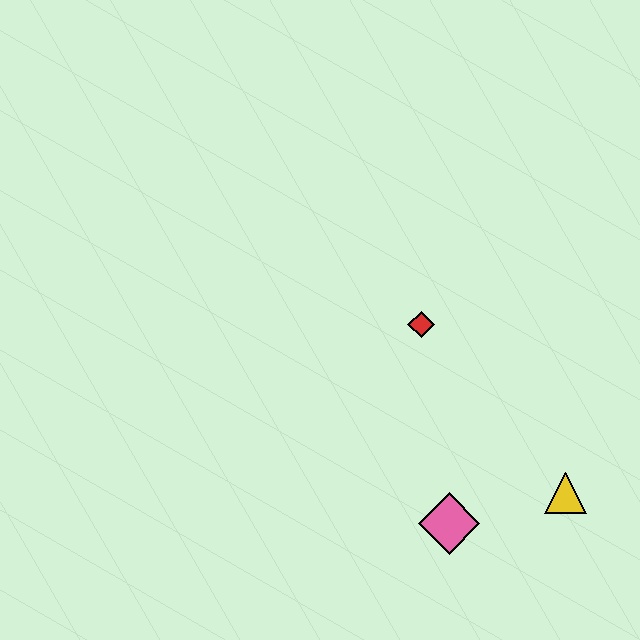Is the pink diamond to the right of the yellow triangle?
No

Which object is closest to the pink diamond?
The yellow triangle is closest to the pink diamond.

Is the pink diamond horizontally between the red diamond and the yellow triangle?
Yes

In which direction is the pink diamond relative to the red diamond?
The pink diamond is below the red diamond.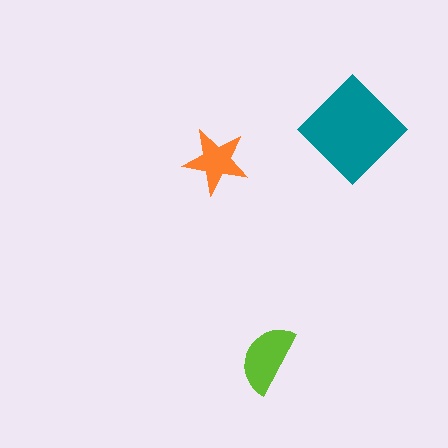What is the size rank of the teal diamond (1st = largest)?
1st.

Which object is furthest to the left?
The orange star is leftmost.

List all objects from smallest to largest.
The orange star, the lime semicircle, the teal diamond.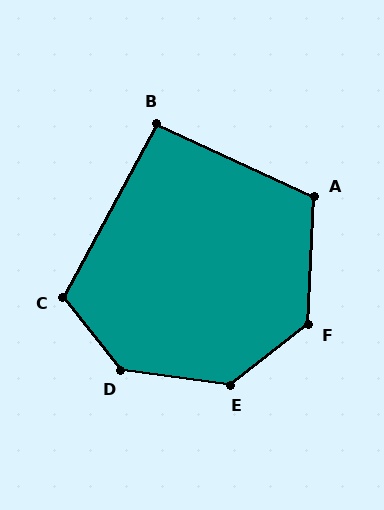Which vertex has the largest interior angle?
D, at approximately 136 degrees.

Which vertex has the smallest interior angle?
B, at approximately 94 degrees.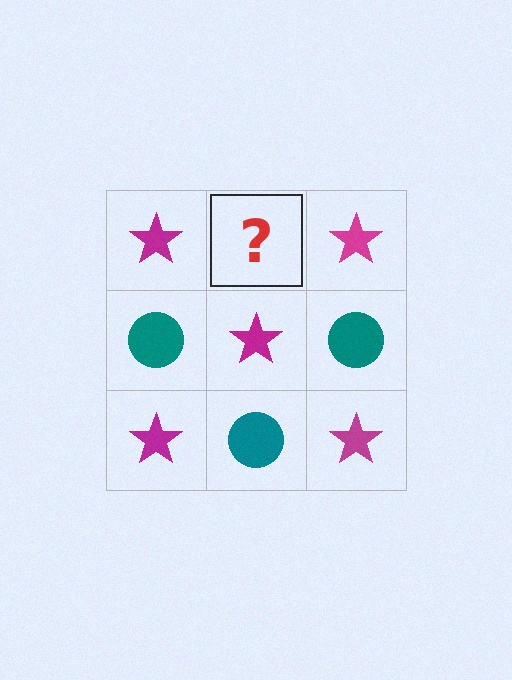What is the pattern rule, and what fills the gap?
The rule is that it alternates magenta star and teal circle in a checkerboard pattern. The gap should be filled with a teal circle.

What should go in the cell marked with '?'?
The missing cell should contain a teal circle.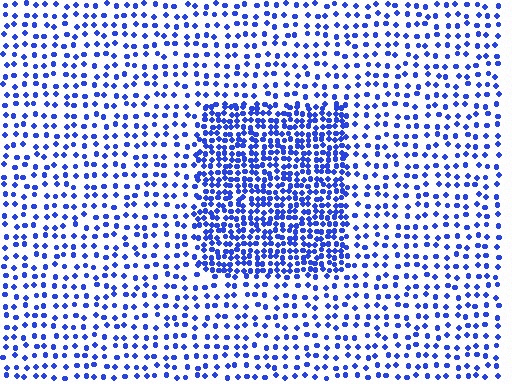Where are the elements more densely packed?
The elements are more densely packed inside the rectangle boundary.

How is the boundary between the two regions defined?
The boundary is defined by a change in element density (approximately 2.4x ratio). All elements are the same color, size, and shape.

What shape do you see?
I see a rectangle.